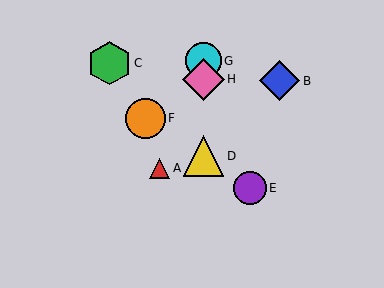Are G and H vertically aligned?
Yes, both are at x≈203.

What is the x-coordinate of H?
Object H is at x≈203.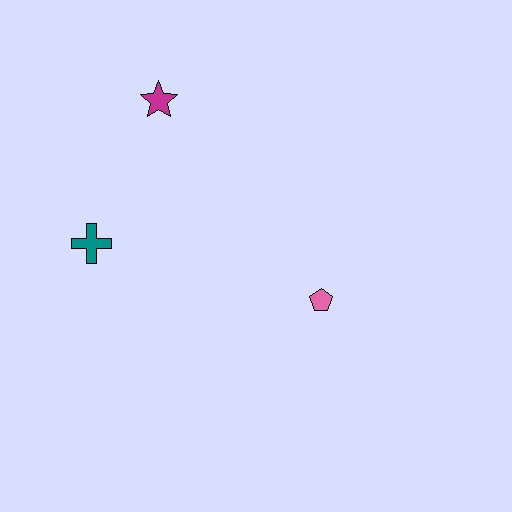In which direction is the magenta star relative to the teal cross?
The magenta star is above the teal cross.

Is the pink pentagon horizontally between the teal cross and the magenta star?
No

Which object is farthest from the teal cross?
The pink pentagon is farthest from the teal cross.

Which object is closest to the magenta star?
The teal cross is closest to the magenta star.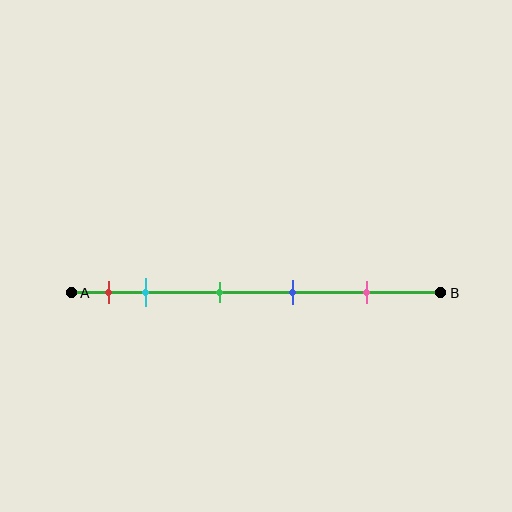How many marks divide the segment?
There are 5 marks dividing the segment.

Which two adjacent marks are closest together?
The red and cyan marks are the closest adjacent pair.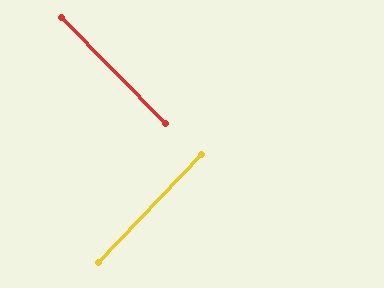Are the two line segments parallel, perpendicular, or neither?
Perpendicular — they meet at approximately 88°.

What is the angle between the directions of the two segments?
Approximately 88 degrees.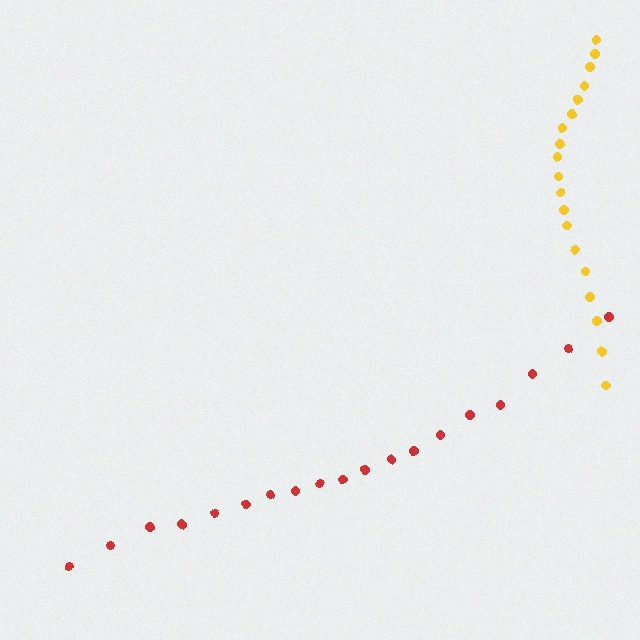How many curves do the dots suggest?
There are 2 distinct paths.